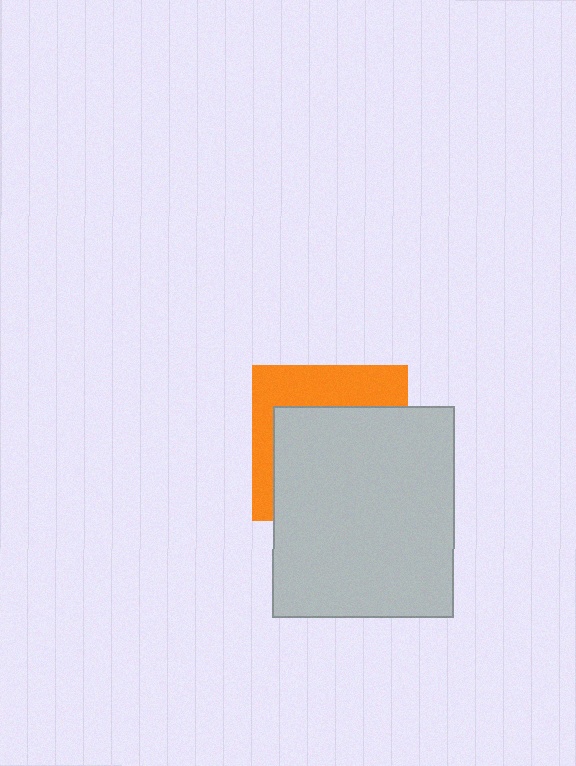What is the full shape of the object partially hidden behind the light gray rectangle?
The partially hidden object is an orange square.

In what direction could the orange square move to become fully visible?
The orange square could move up. That would shift it out from behind the light gray rectangle entirely.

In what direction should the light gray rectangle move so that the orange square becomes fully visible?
The light gray rectangle should move down. That is the shortest direction to clear the overlap and leave the orange square fully visible.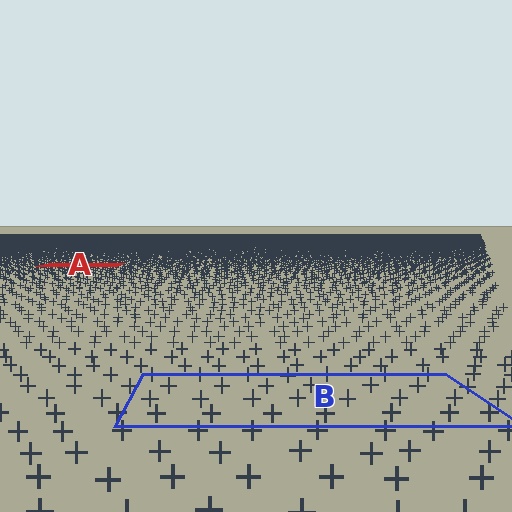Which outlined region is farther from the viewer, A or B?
Region A is farther from the viewer — the texture elements inside it appear smaller and more densely packed.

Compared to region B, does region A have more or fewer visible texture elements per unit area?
Region A has more texture elements per unit area — they are packed more densely because it is farther away.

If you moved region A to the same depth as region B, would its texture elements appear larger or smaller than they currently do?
They would appear larger. At a closer depth, the same texture elements are projected at a bigger on-screen size.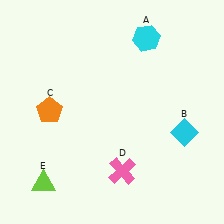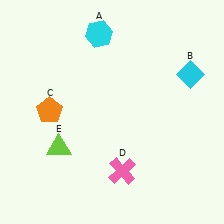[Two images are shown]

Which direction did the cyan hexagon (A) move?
The cyan hexagon (A) moved left.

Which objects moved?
The objects that moved are: the cyan hexagon (A), the cyan diamond (B), the lime triangle (E).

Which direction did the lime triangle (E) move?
The lime triangle (E) moved up.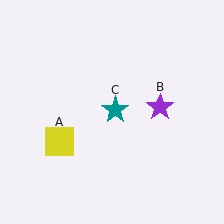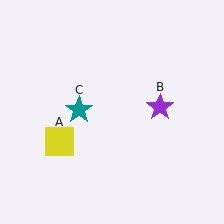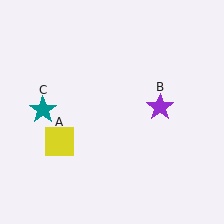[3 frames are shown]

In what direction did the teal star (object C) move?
The teal star (object C) moved left.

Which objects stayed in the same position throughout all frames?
Yellow square (object A) and purple star (object B) remained stationary.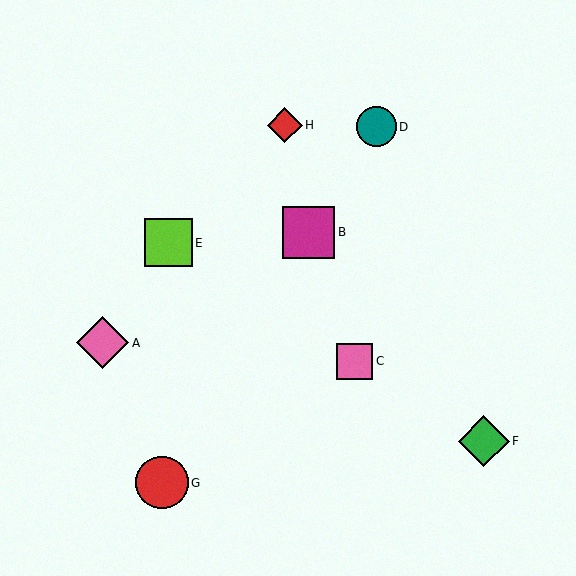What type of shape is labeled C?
Shape C is a pink square.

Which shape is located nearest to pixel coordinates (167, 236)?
The lime square (labeled E) at (168, 243) is nearest to that location.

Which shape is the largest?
The red circle (labeled G) is the largest.